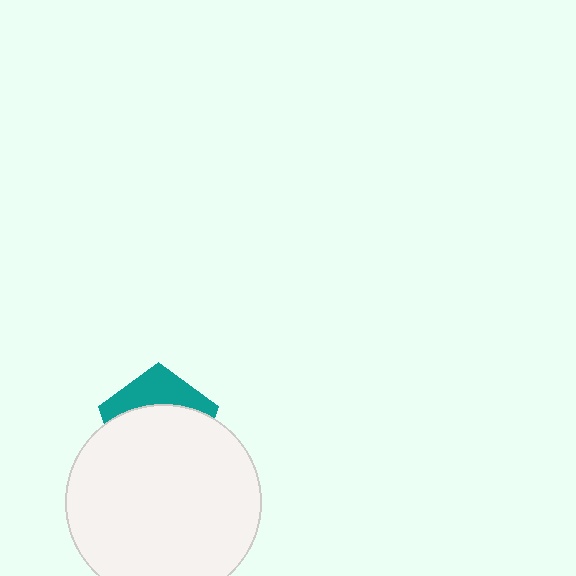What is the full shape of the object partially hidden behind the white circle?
The partially hidden object is a teal pentagon.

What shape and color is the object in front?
The object in front is a white circle.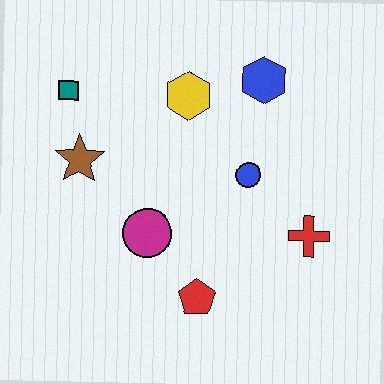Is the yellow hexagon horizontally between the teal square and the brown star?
No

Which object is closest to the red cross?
The blue circle is closest to the red cross.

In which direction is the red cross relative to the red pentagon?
The red cross is to the right of the red pentagon.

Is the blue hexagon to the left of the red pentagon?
No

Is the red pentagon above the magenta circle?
No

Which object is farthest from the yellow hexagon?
The red pentagon is farthest from the yellow hexagon.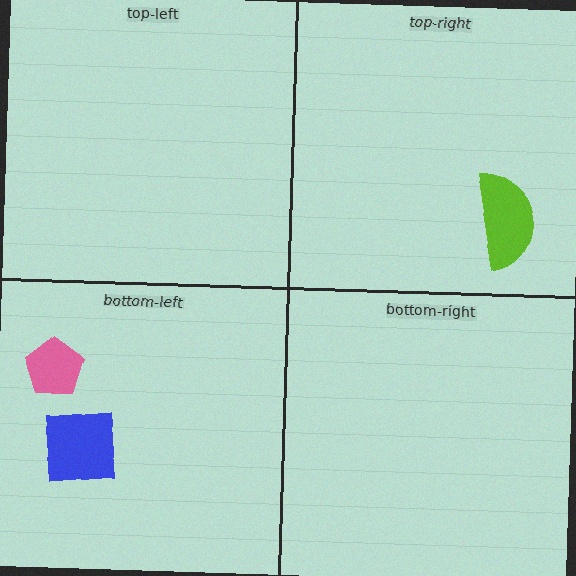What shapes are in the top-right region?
The lime semicircle.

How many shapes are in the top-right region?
1.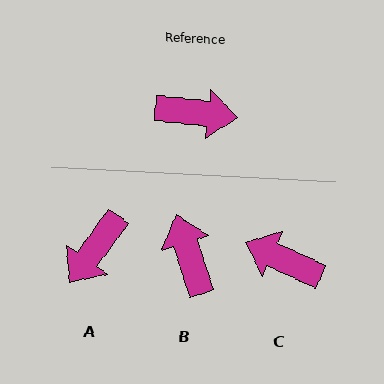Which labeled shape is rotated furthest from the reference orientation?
C, about 162 degrees away.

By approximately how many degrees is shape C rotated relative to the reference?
Approximately 162 degrees counter-clockwise.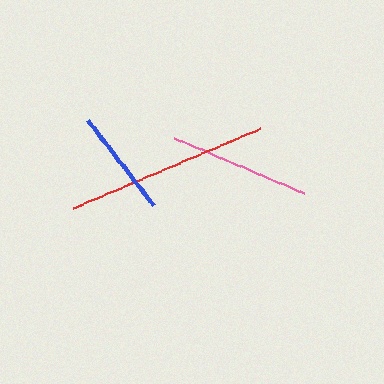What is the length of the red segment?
The red segment is approximately 203 pixels long.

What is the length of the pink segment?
The pink segment is approximately 141 pixels long.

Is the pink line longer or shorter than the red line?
The red line is longer than the pink line.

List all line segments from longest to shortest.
From longest to shortest: red, pink, blue.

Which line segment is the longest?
The red line is the longest at approximately 203 pixels.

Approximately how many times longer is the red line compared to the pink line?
The red line is approximately 1.4 times the length of the pink line.